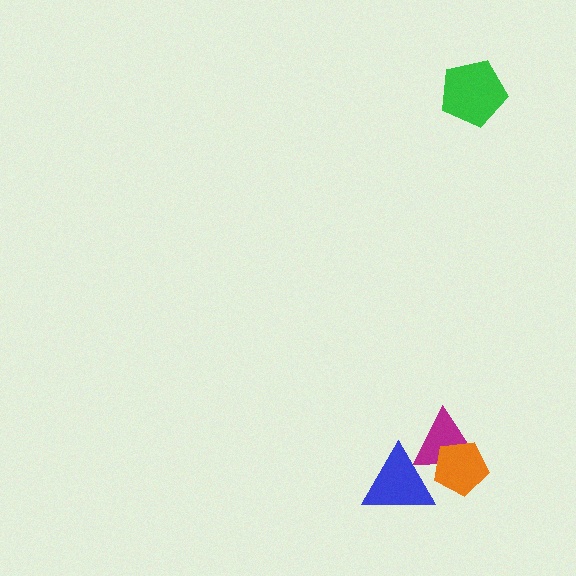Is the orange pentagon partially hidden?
Yes, it is partially covered by another shape.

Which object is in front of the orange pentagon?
The blue triangle is in front of the orange pentagon.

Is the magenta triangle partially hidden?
Yes, it is partially covered by another shape.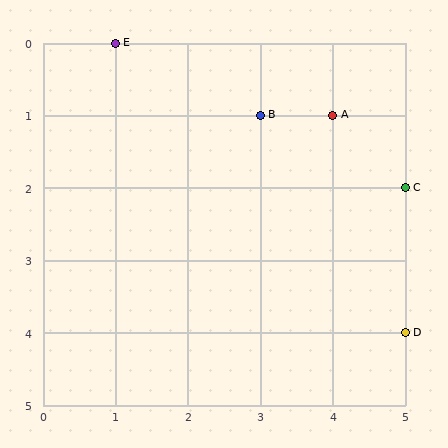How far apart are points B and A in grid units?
Points B and A are 1 column apart.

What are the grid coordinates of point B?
Point B is at grid coordinates (3, 1).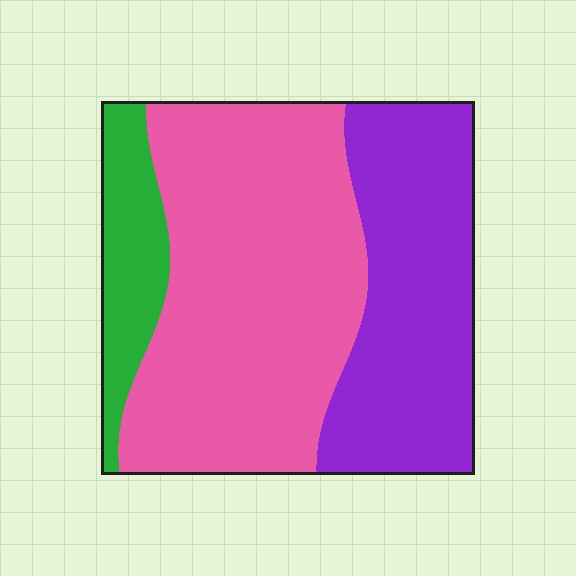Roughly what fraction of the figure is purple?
Purple covers 34% of the figure.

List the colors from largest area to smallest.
From largest to smallest: pink, purple, green.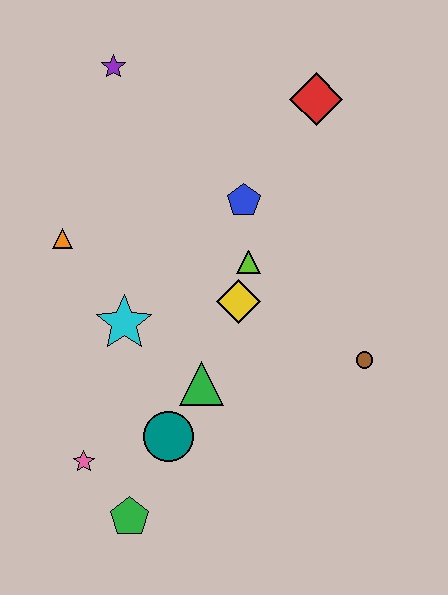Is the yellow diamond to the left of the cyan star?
No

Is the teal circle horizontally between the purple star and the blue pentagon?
Yes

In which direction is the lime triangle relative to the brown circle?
The lime triangle is to the left of the brown circle.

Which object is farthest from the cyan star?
The red diamond is farthest from the cyan star.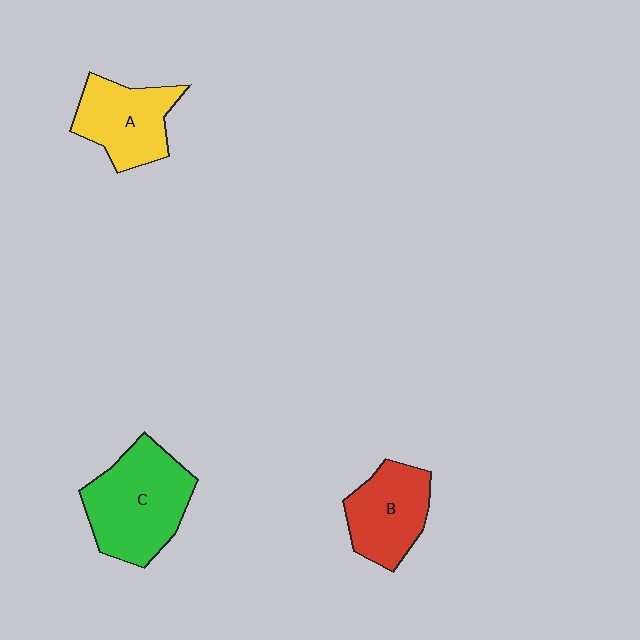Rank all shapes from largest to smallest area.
From largest to smallest: C (green), A (yellow), B (red).